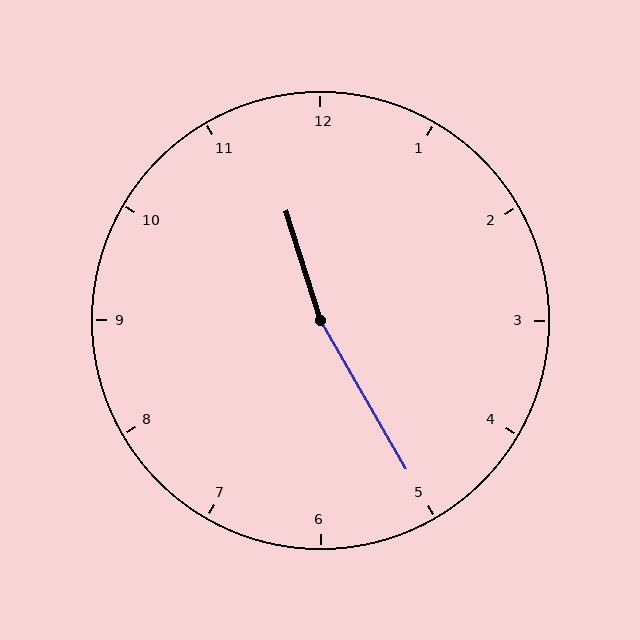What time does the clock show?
11:25.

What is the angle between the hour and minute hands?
Approximately 168 degrees.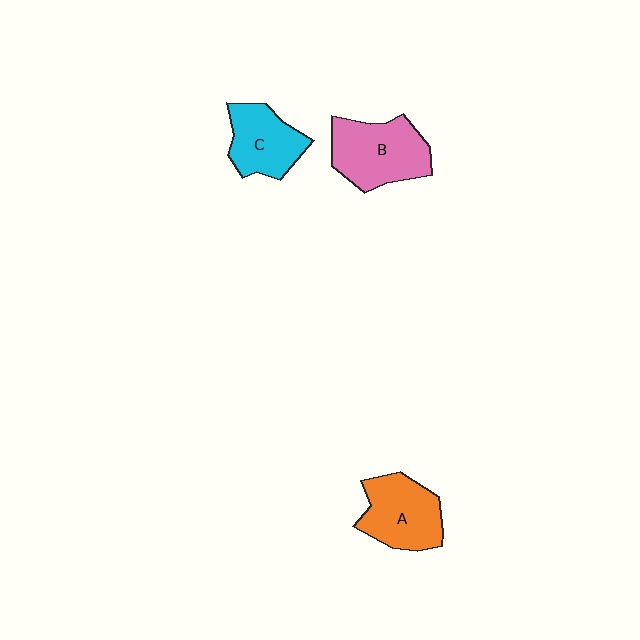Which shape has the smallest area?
Shape C (cyan).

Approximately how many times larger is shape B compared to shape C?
Approximately 1.3 times.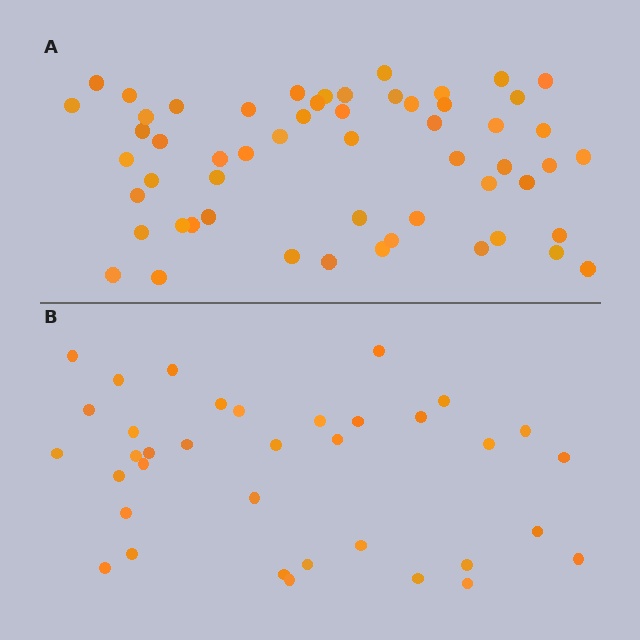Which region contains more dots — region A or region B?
Region A (the top region) has more dots.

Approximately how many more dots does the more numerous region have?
Region A has approximately 20 more dots than region B.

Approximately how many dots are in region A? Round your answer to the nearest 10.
About 60 dots. (The exact count is 56, which rounds to 60.)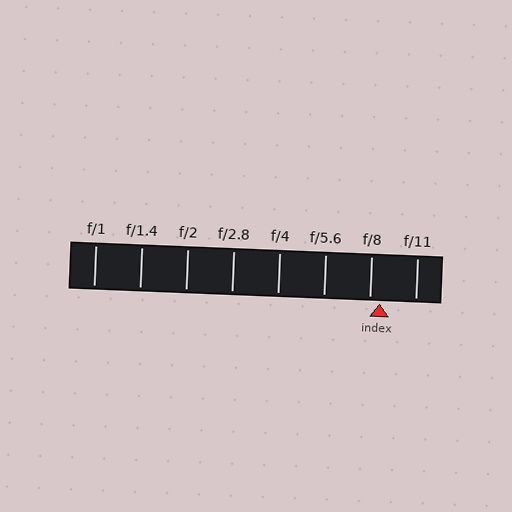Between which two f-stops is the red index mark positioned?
The index mark is between f/8 and f/11.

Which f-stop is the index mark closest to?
The index mark is closest to f/8.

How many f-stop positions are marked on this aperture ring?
There are 8 f-stop positions marked.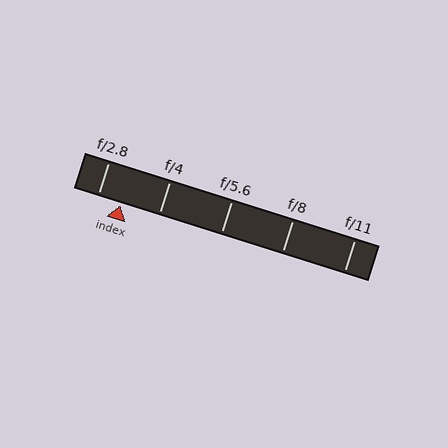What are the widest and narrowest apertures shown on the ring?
The widest aperture shown is f/2.8 and the narrowest is f/11.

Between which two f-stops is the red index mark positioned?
The index mark is between f/2.8 and f/4.